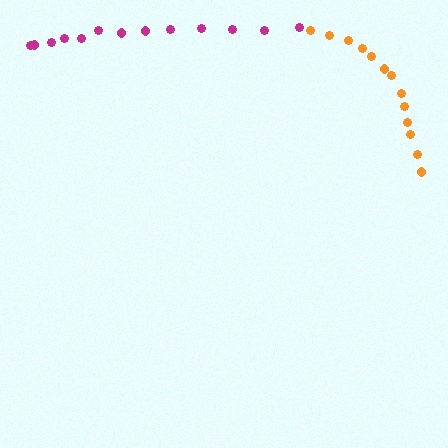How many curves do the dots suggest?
There are 2 distinct paths.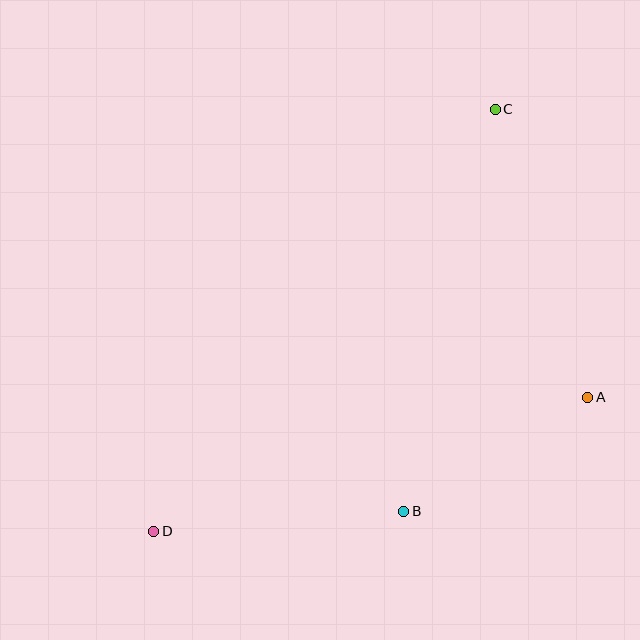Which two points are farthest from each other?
Points C and D are farthest from each other.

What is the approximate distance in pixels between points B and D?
The distance between B and D is approximately 251 pixels.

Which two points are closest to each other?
Points A and B are closest to each other.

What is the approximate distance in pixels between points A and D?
The distance between A and D is approximately 454 pixels.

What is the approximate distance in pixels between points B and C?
The distance between B and C is approximately 412 pixels.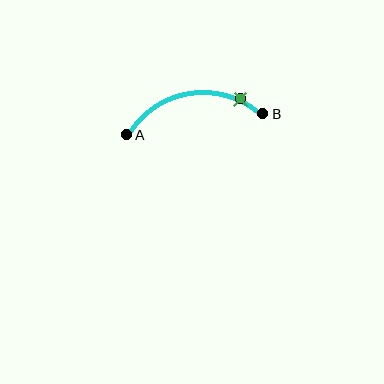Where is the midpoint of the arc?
The arc midpoint is the point on the curve farthest from the straight line joining A and B. It sits above that line.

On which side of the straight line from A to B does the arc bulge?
The arc bulges above the straight line connecting A and B.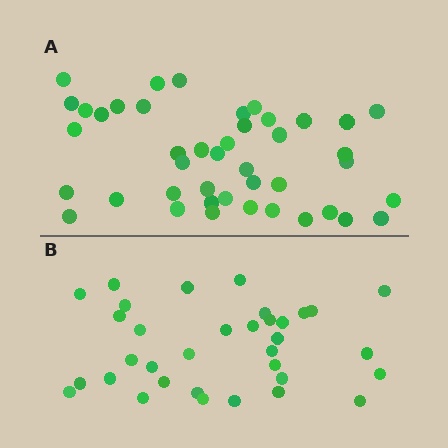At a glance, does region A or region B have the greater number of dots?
Region A (the top region) has more dots.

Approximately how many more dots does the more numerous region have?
Region A has roughly 8 or so more dots than region B.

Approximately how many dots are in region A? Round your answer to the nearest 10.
About 40 dots. (The exact count is 43, which rounds to 40.)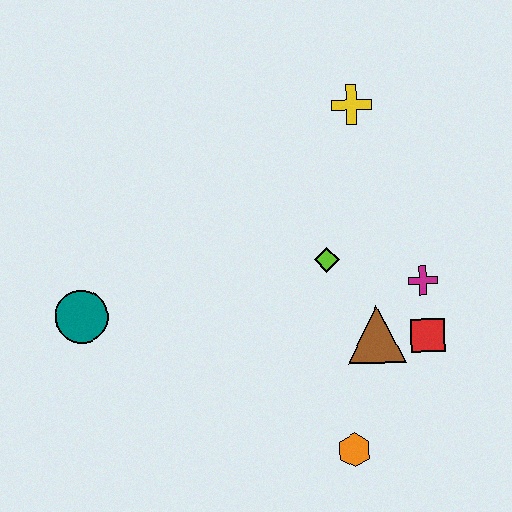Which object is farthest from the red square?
The teal circle is farthest from the red square.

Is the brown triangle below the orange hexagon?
No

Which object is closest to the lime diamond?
The brown triangle is closest to the lime diamond.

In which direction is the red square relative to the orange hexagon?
The red square is above the orange hexagon.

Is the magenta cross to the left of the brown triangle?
No